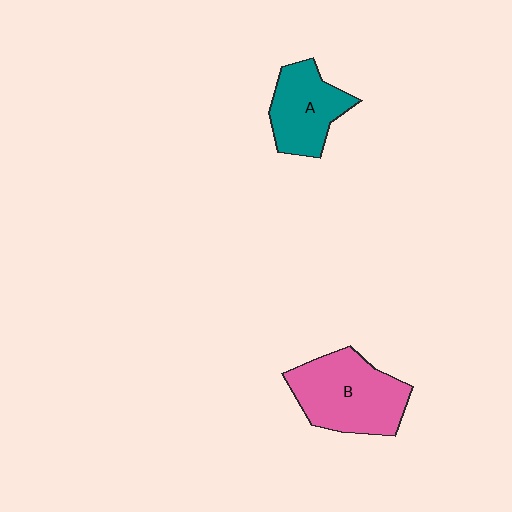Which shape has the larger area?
Shape B (pink).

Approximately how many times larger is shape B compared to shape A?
Approximately 1.4 times.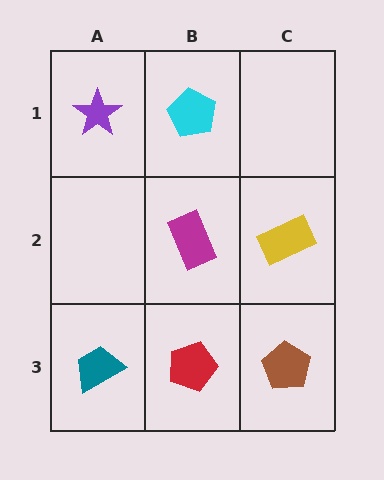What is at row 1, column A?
A purple star.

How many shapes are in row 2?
2 shapes.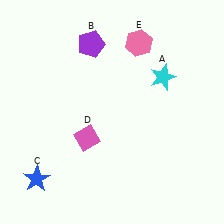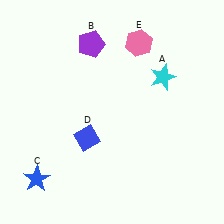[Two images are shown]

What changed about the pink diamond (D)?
In Image 1, D is pink. In Image 2, it changed to blue.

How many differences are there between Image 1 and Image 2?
There is 1 difference between the two images.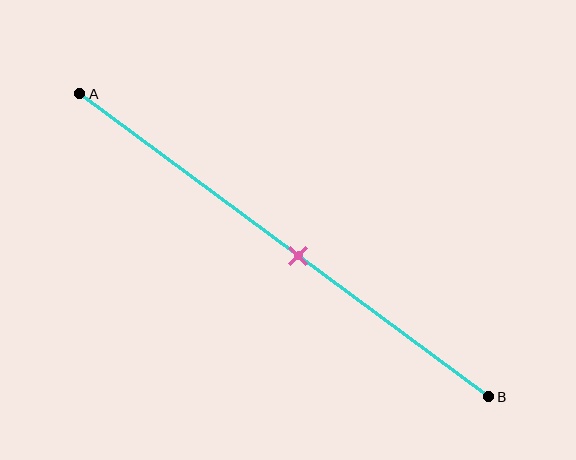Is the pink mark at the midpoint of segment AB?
No, the mark is at about 55% from A, not at the 50% midpoint.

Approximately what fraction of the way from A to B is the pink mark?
The pink mark is approximately 55% of the way from A to B.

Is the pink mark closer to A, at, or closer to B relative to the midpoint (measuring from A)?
The pink mark is closer to point B than the midpoint of segment AB.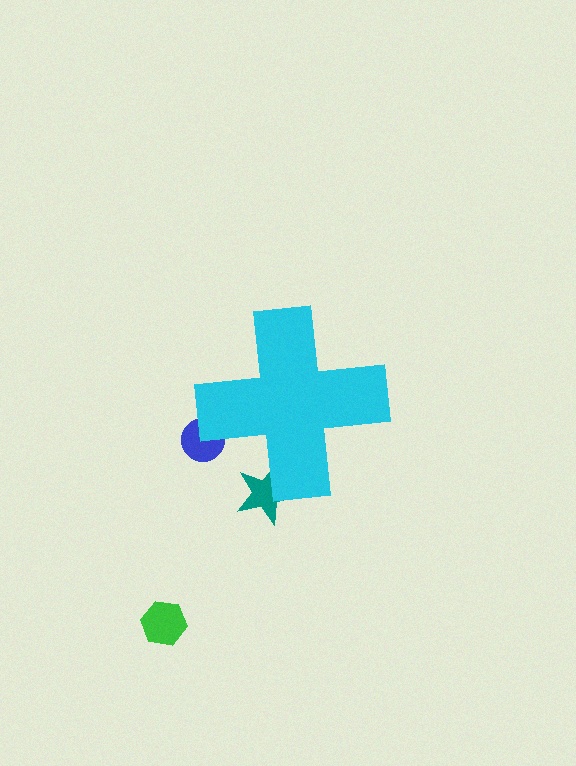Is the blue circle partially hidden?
Yes, the blue circle is partially hidden behind the cyan cross.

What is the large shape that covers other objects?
A cyan cross.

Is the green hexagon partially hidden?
No, the green hexagon is fully visible.